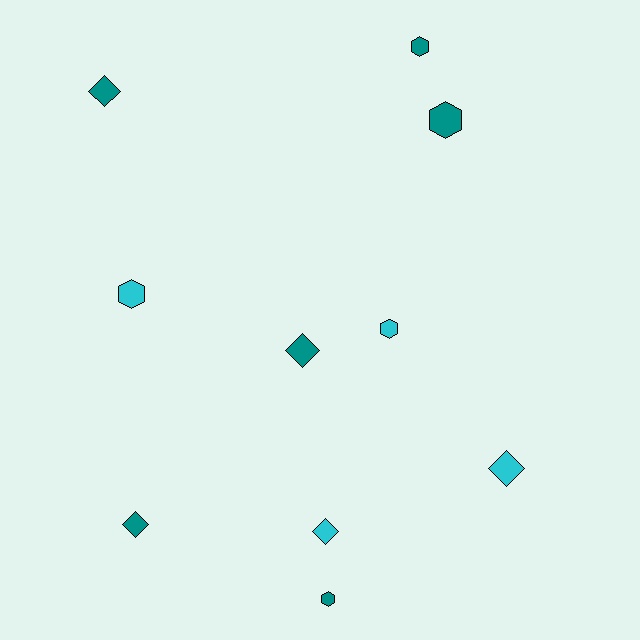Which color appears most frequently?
Teal, with 6 objects.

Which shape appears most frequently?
Hexagon, with 5 objects.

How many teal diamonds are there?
There are 3 teal diamonds.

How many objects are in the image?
There are 10 objects.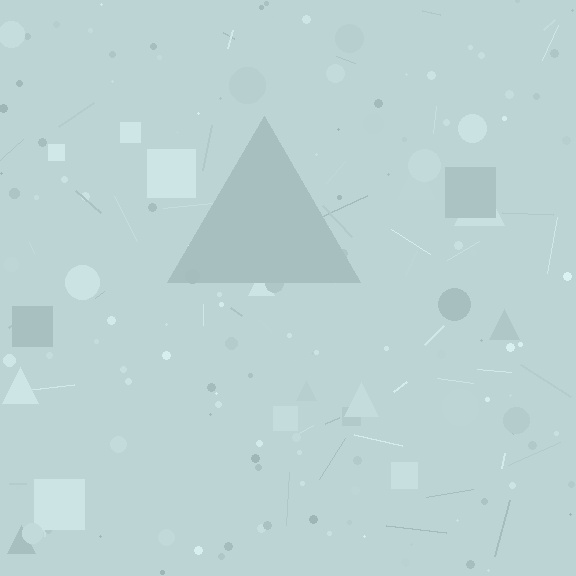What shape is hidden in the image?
A triangle is hidden in the image.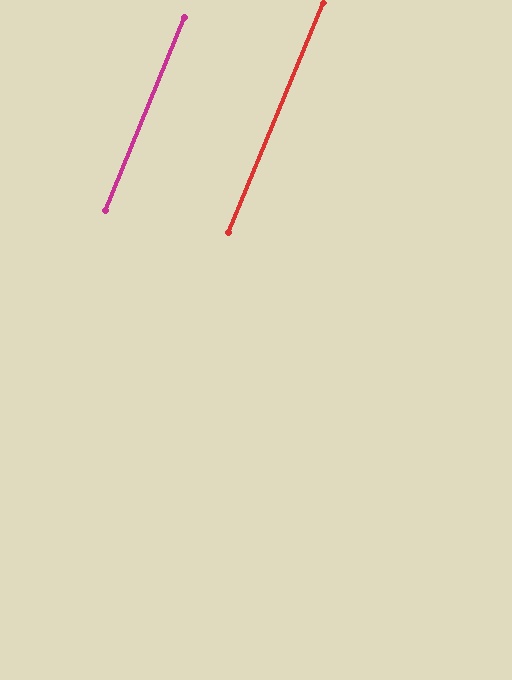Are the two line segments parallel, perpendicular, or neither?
Parallel — their directions differ by only 0.0°.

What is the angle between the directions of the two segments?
Approximately 0 degrees.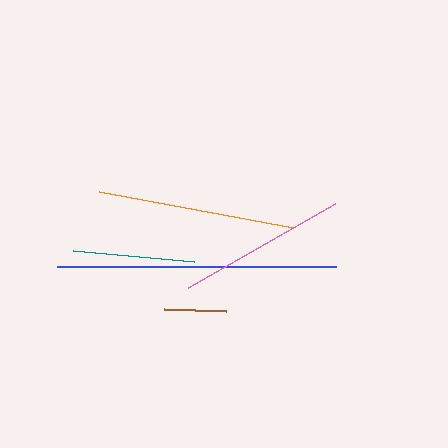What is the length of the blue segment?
The blue segment is approximately 279 pixels long.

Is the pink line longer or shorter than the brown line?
The pink line is longer than the brown line.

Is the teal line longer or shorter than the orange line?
The orange line is longer than the teal line.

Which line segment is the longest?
The blue line is the longest at approximately 279 pixels.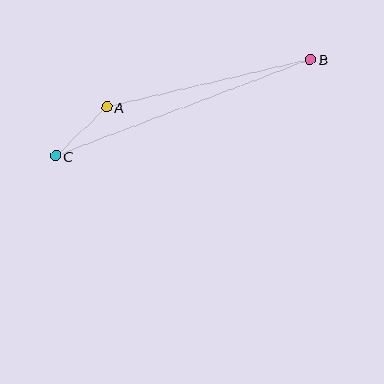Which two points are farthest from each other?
Points B and C are farthest from each other.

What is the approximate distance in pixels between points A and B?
The distance between A and B is approximately 209 pixels.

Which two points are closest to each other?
Points A and C are closest to each other.